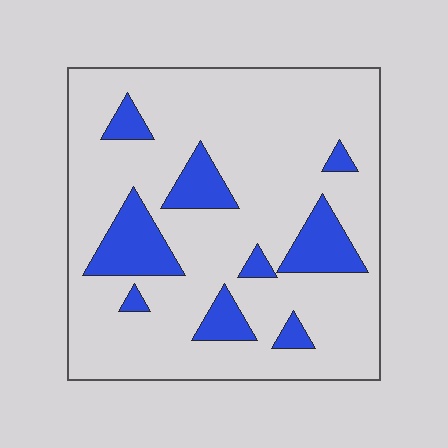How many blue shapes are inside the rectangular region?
9.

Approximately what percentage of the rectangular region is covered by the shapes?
Approximately 20%.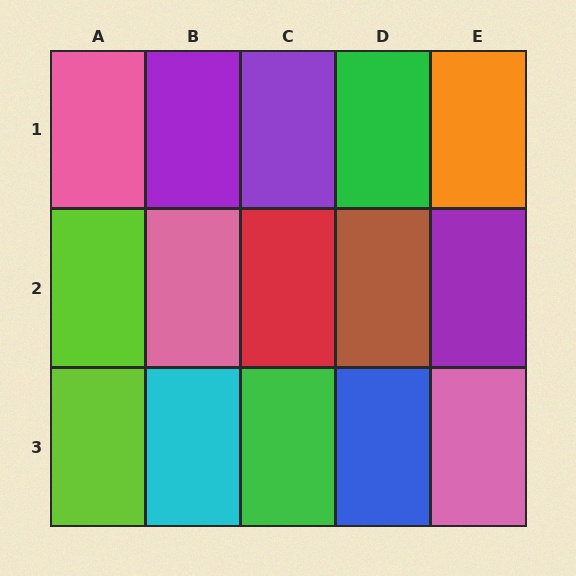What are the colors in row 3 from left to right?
Lime, cyan, green, blue, pink.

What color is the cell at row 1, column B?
Purple.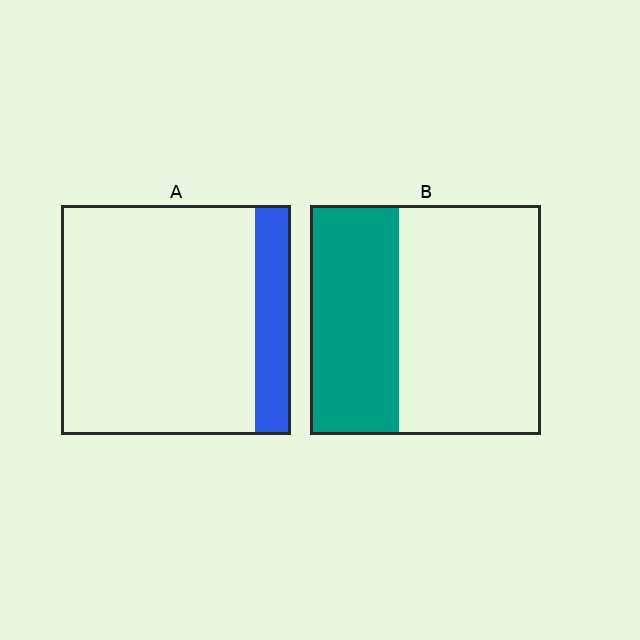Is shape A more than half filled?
No.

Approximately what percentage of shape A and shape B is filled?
A is approximately 15% and B is approximately 40%.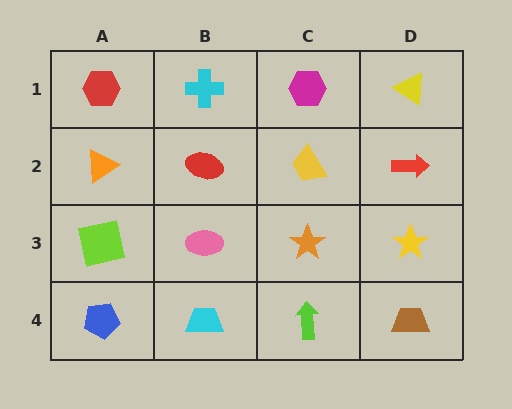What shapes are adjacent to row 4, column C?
An orange star (row 3, column C), a cyan trapezoid (row 4, column B), a brown trapezoid (row 4, column D).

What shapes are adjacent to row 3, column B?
A red ellipse (row 2, column B), a cyan trapezoid (row 4, column B), a lime square (row 3, column A), an orange star (row 3, column C).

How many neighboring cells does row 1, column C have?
3.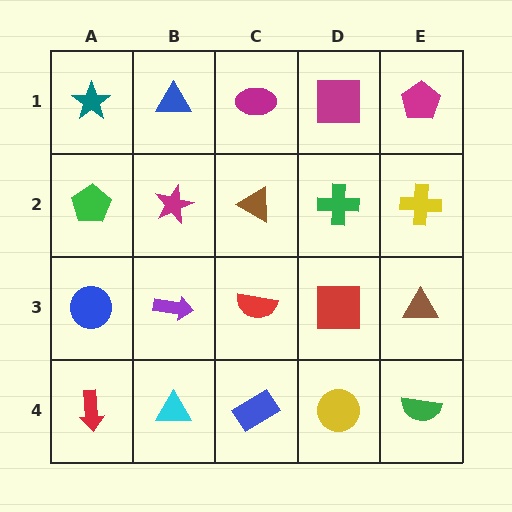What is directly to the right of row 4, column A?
A cyan triangle.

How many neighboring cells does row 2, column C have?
4.